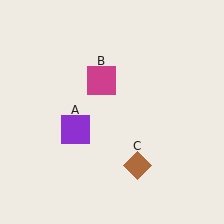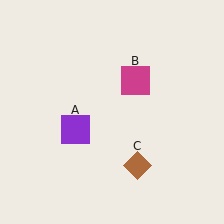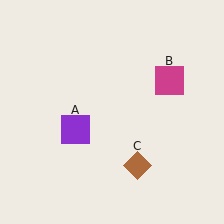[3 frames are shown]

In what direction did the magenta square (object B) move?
The magenta square (object B) moved right.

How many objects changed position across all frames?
1 object changed position: magenta square (object B).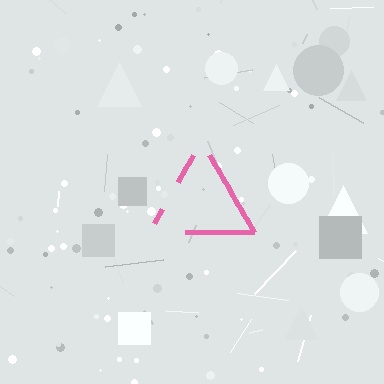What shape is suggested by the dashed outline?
The dashed outline suggests a triangle.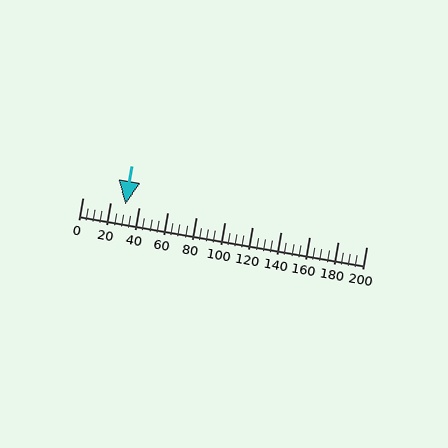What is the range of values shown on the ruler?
The ruler shows values from 0 to 200.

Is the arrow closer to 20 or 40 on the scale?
The arrow is closer to 40.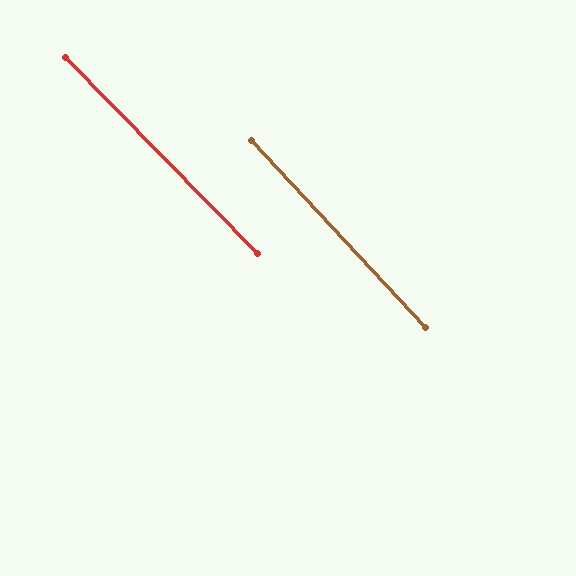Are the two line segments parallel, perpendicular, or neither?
Parallel — their directions differ by only 1.3°.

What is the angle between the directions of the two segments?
Approximately 1 degree.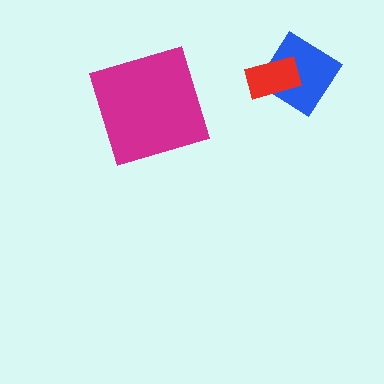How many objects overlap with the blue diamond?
1 object overlaps with the blue diamond.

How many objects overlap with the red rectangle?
1 object overlaps with the red rectangle.